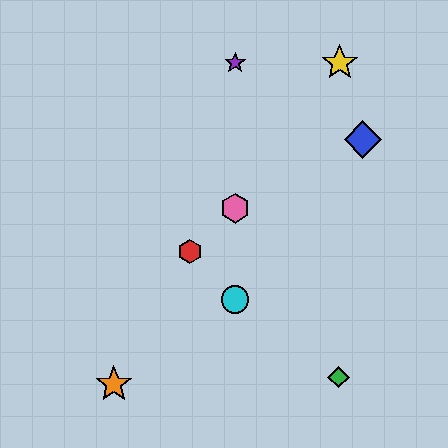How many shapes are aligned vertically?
3 shapes (the purple star, the cyan circle, the pink hexagon) are aligned vertically.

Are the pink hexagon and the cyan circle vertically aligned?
Yes, both are at x≈235.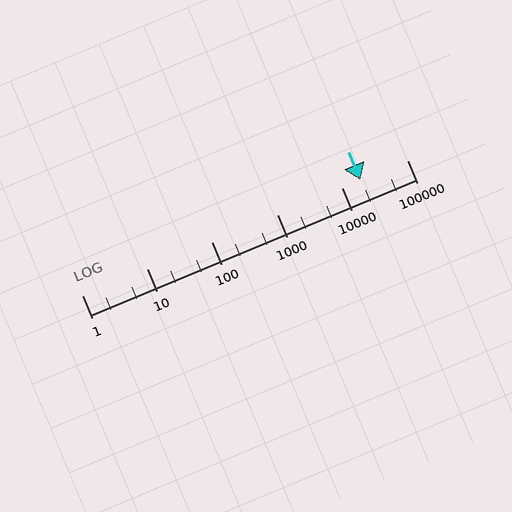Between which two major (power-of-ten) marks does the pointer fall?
The pointer is between 10000 and 100000.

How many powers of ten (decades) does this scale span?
The scale spans 5 decades, from 1 to 100000.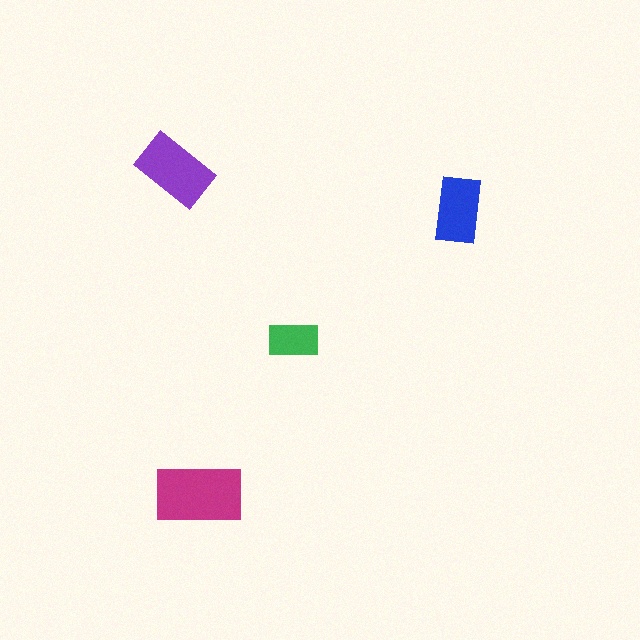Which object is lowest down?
The magenta rectangle is bottommost.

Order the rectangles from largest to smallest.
the magenta one, the purple one, the blue one, the green one.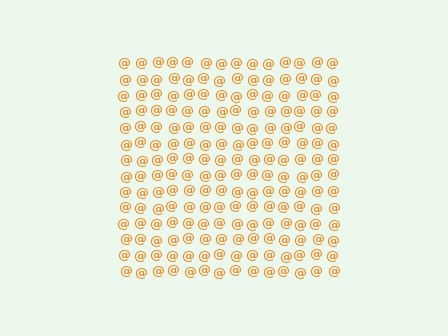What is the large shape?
The large shape is a square.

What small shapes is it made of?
It is made of small at signs.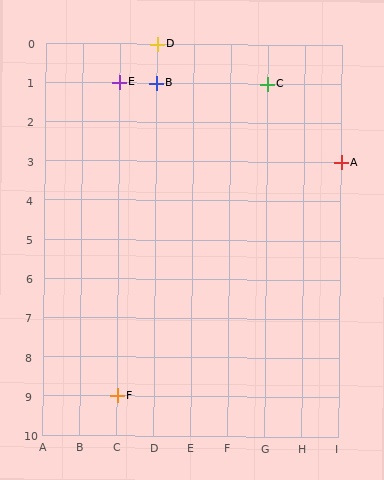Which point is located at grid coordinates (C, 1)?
Point E is at (C, 1).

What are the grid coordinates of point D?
Point D is at grid coordinates (D, 0).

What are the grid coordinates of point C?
Point C is at grid coordinates (G, 1).